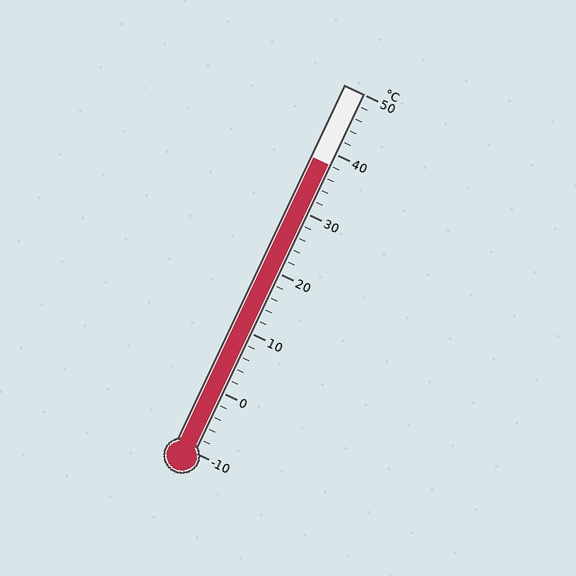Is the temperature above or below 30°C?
The temperature is above 30°C.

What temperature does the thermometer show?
The thermometer shows approximately 38°C.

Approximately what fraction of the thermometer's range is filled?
The thermometer is filled to approximately 80% of its range.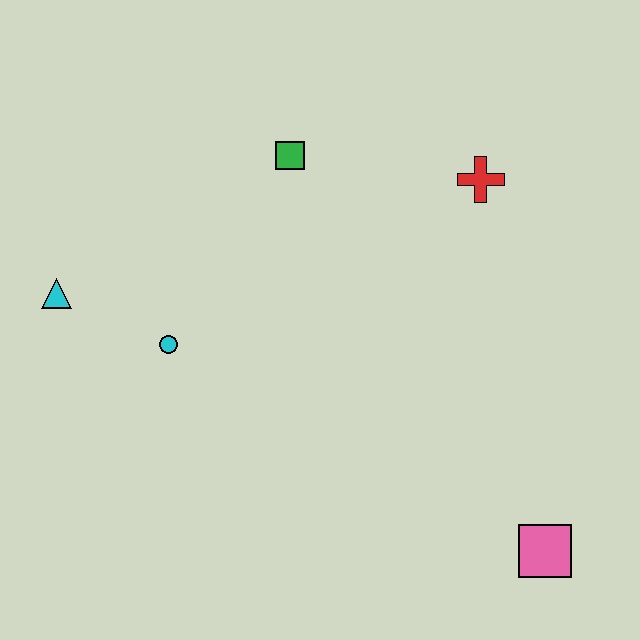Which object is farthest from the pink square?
The cyan triangle is farthest from the pink square.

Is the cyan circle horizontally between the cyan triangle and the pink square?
Yes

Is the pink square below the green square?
Yes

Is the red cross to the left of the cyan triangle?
No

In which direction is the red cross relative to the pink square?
The red cross is above the pink square.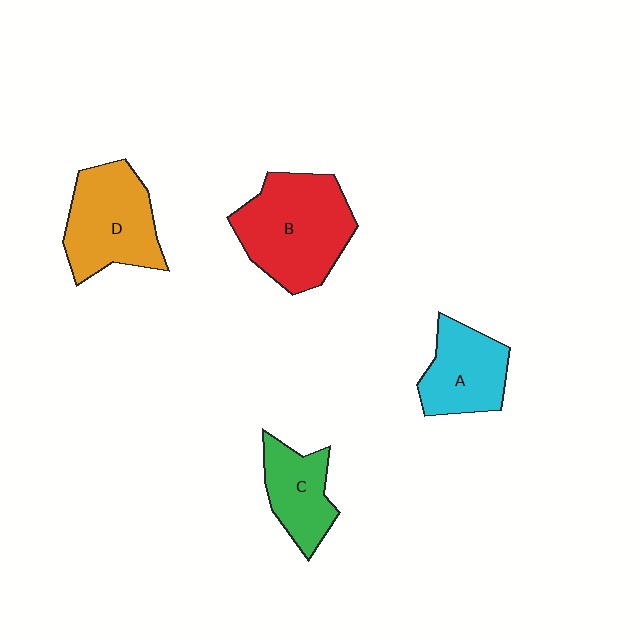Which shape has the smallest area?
Shape C (green).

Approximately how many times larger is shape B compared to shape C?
Approximately 1.8 times.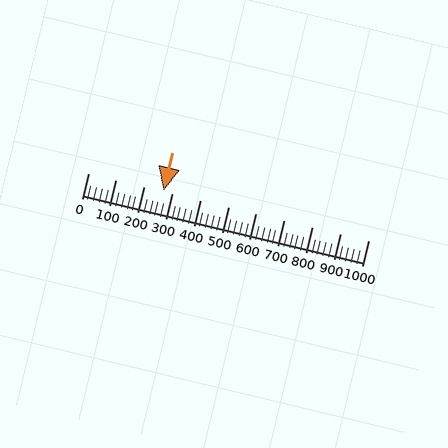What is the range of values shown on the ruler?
The ruler shows values from 0 to 1000.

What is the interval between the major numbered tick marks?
The major tick marks are spaced 100 units apart.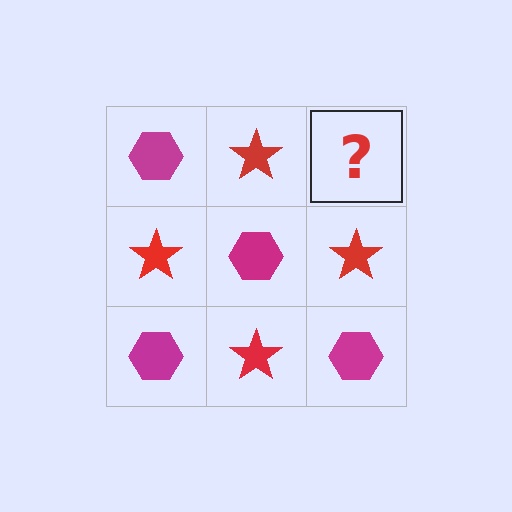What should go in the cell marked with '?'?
The missing cell should contain a magenta hexagon.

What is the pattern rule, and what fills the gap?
The rule is that it alternates magenta hexagon and red star in a checkerboard pattern. The gap should be filled with a magenta hexagon.